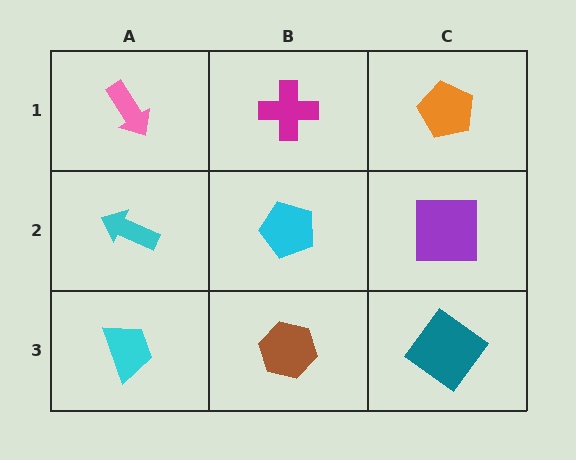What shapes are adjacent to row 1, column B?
A cyan pentagon (row 2, column B), a pink arrow (row 1, column A), an orange pentagon (row 1, column C).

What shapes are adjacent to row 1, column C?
A purple square (row 2, column C), a magenta cross (row 1, column B).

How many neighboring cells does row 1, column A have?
2.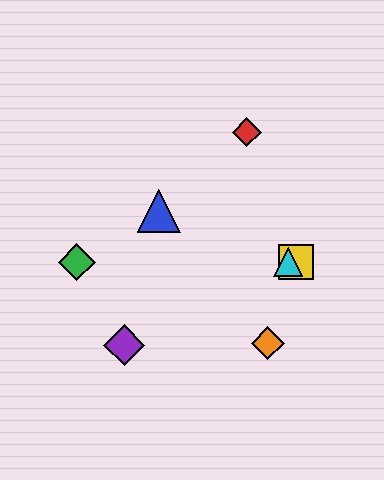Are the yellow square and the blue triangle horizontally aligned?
No, the yellow square is at y≈262 and the blue triangle is at y≈211.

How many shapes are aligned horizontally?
3 shapes (the green diamond, the yellow square, the cyan triangle) are aligned horizontally.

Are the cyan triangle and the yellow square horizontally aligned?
Yes, both are at y≈262.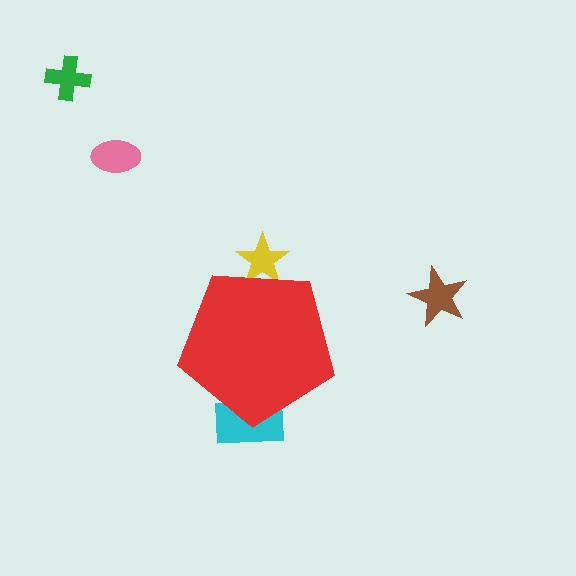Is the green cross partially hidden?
No, the green cross is fully visible.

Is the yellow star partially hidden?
Yes, the yellow star is partially hidden behind the red pentagon.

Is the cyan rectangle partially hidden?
Yes, the cyan rectangle is partially hidden behind the red pentagon.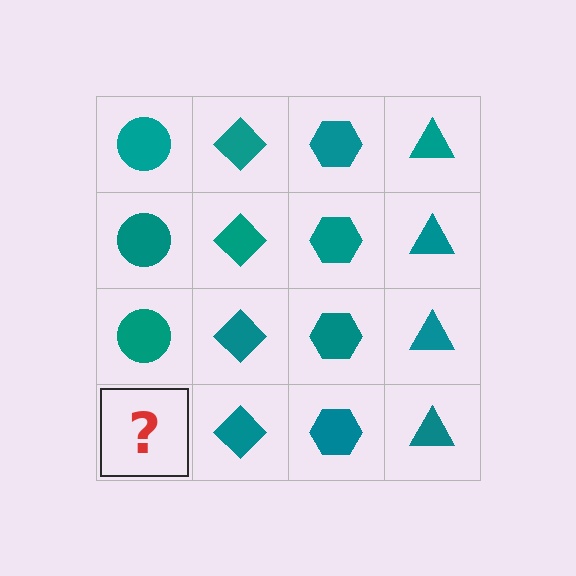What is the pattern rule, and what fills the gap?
The rule is that each column has a consistent shape. The gap should be filled with a teal circle.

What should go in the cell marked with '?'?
The missing cell should contain a teal circle.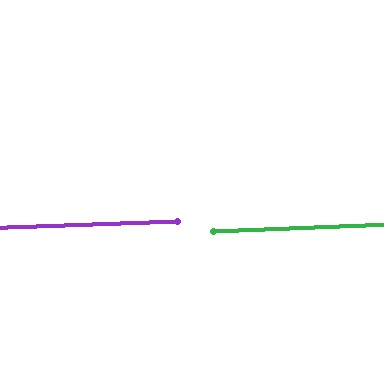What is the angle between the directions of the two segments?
Approximately 0 degrees.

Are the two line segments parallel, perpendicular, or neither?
Parallel — their directions differ by only 0.3°.